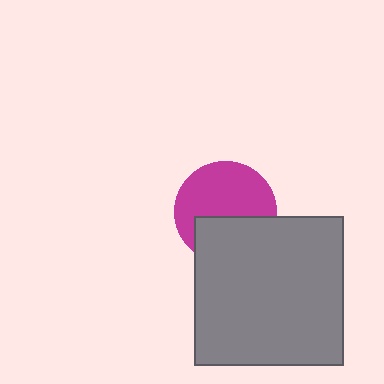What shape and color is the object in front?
The object in front is a gray square.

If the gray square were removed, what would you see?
You would see the complete magenta circle.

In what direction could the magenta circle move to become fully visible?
The magenta circle could move up. That would shift it out from behind the gray square entirely.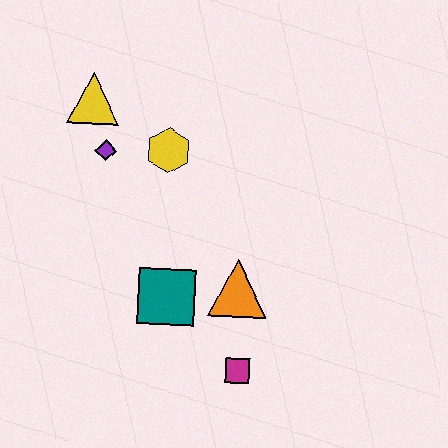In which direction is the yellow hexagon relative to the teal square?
The yellow hexagon is above the teal square.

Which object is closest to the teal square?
The orange triangle is closest to the teal square.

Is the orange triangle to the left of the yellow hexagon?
No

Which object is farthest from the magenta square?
The yellow triangle is farthest from the magenta square.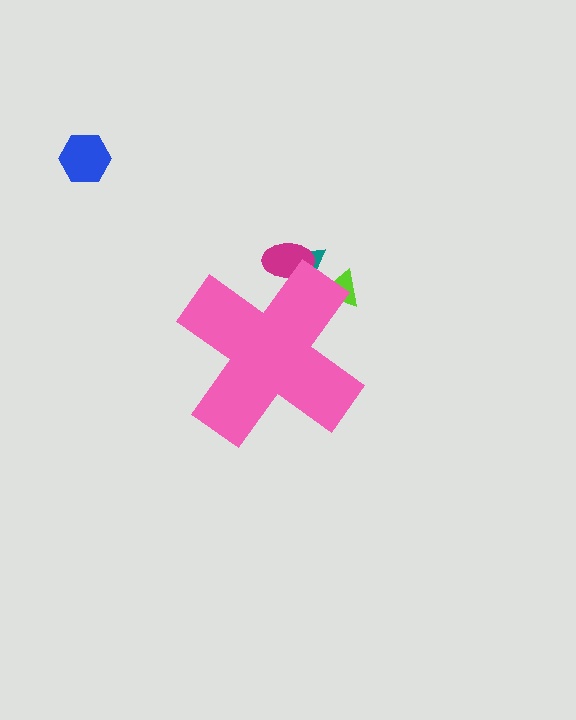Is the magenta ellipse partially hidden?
Yes, the magenta ellipse is partially hidden behind the pink cross.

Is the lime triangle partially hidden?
Yes, the lime triangle is partially hidden behind the pink cross.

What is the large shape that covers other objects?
A pink cross.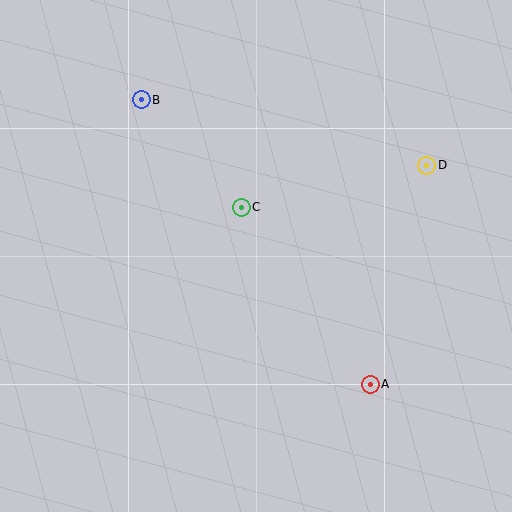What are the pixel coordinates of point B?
Point B is at (141, 100).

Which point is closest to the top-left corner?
Point B is closest to the top-left corner.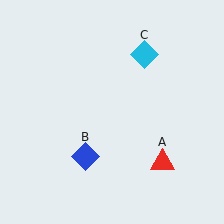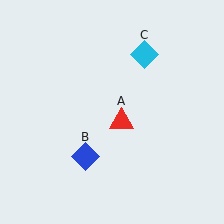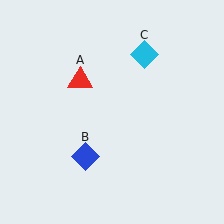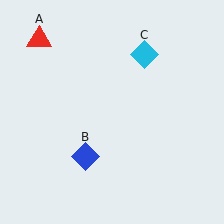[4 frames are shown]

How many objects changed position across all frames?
1 object changed position: red triangle (object A).